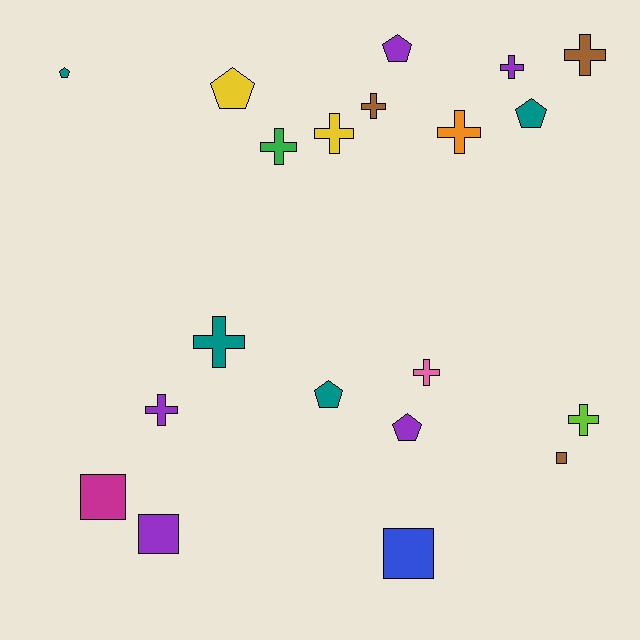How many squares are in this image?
There are 4 squares.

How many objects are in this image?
There are 20 objects.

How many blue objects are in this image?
There is 1 blue object.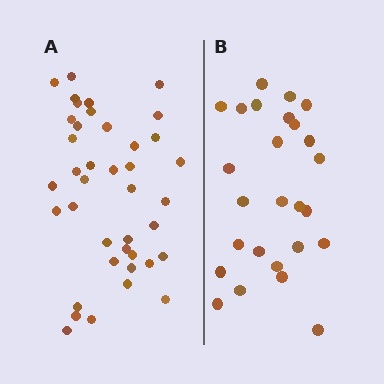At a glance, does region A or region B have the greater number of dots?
Region A (the left region) has more dots.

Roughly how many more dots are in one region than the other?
Region A has approximately 15 more dots than region B.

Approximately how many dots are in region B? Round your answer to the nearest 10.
About 30 dots. (The exact count is 26, which rounds to 30.)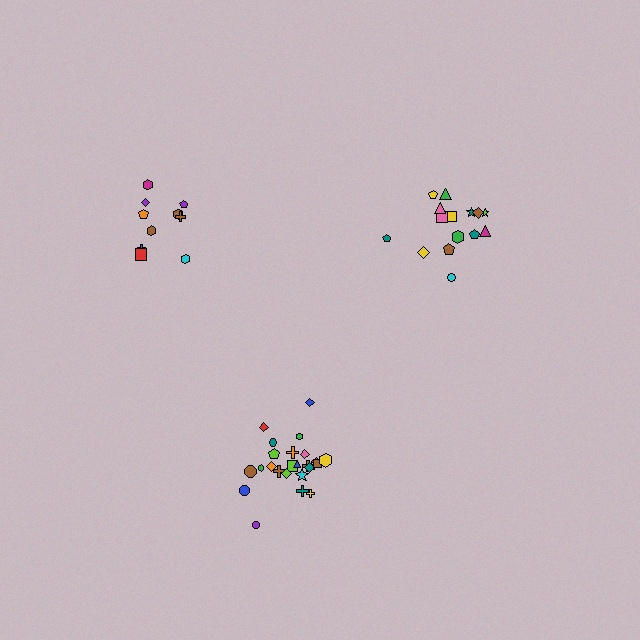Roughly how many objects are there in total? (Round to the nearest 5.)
Roughly 50 objects in total.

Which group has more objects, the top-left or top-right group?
The top-right group.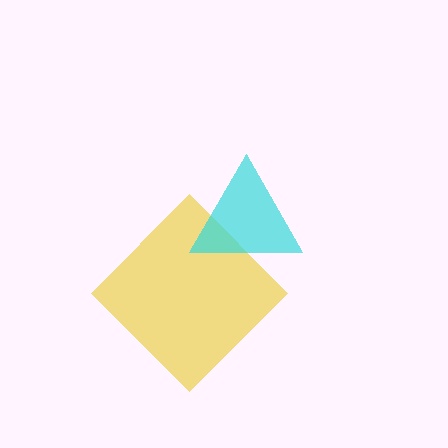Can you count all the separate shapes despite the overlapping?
Yes, there are 2 separate shapes.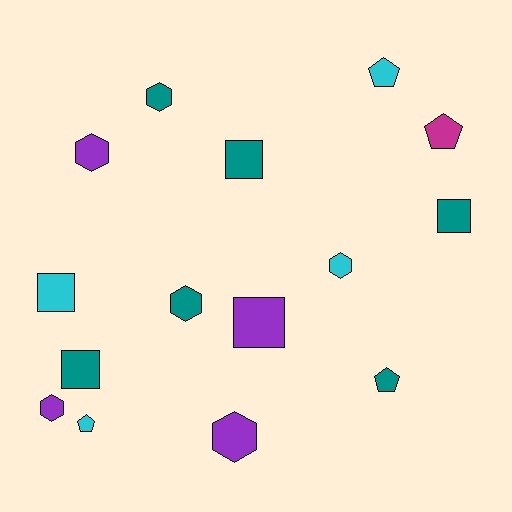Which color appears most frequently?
Teal, with 6 objects.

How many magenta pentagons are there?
There is 1 magenta pentagon.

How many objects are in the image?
There are 15 objects.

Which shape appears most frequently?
Hexagon, with 6 objects.